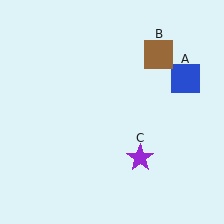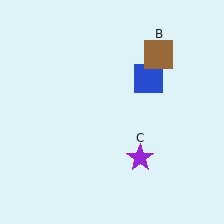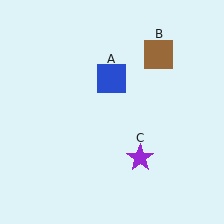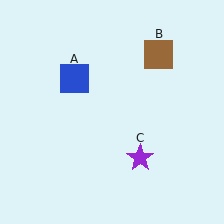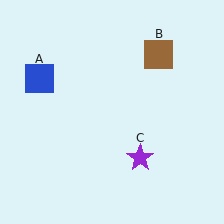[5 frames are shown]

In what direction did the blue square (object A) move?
The blue square (object A) moved left.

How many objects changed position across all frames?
1 object changed position: blue square (object A).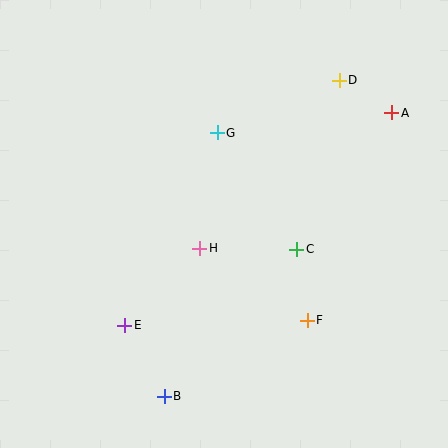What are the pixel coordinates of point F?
Point F is at (307, 320).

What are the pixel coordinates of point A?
Point A is at (392, 113).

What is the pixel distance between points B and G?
The distance between B and G is 269 pixels.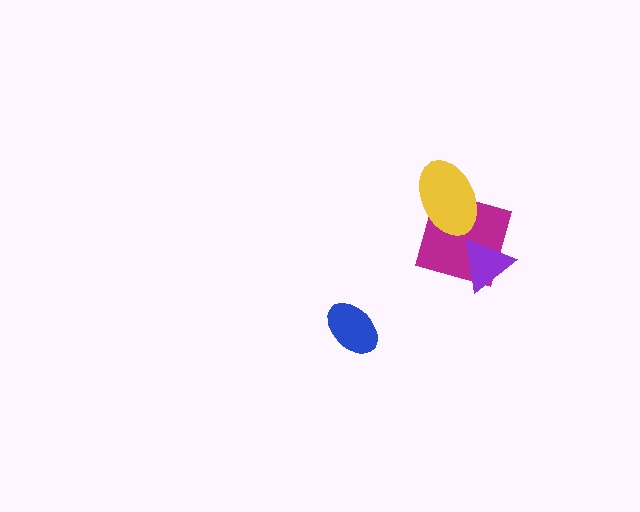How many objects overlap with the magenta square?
2 objects overlap with the magenta square.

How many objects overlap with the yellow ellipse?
1 object overlaps with the yellow ellipse.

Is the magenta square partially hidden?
Yes, it is partially covered by another shape.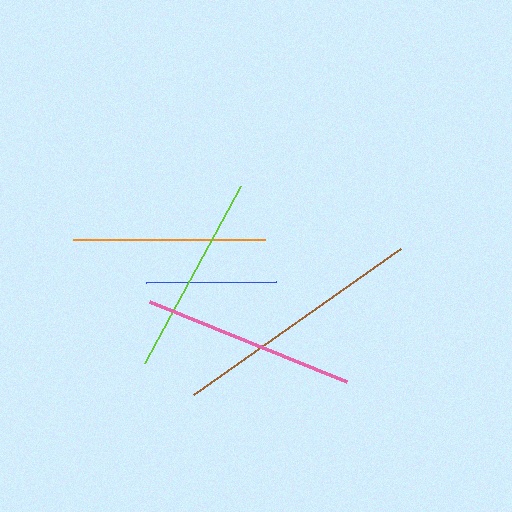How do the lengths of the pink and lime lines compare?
The pink and lime lines are approximately the same length.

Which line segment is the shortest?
The blue line is the shortest at approximately 129 pixels.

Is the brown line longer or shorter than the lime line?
The brown line is longer than the lime line.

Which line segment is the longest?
The brown line is the longest at approximately 253 pixels.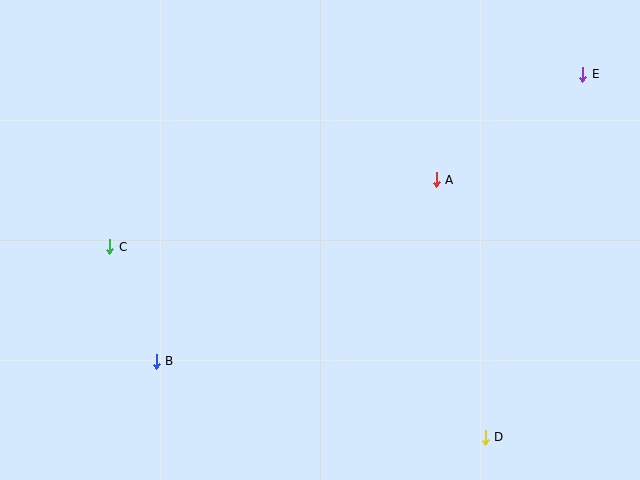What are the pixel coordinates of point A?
Point A is at (436, 180).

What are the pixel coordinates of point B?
Point B is at (156, 361).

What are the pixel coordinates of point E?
Point E is at (583, 74).